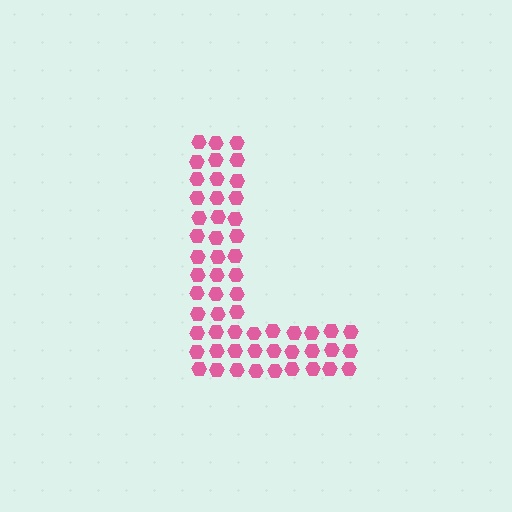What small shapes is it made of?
It is made of small hexagons.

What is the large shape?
The large shape is the letter L.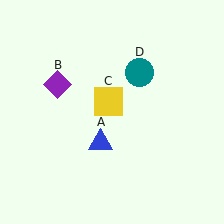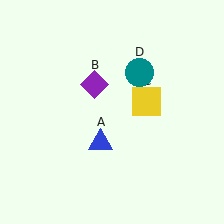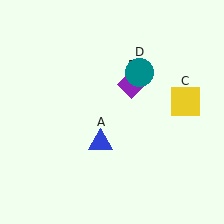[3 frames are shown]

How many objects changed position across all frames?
2 objects changed position: purple diamond (object B), yellow square (object C).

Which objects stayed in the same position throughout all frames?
Blue triangle (object A) and teal circle (object D) remained stationary.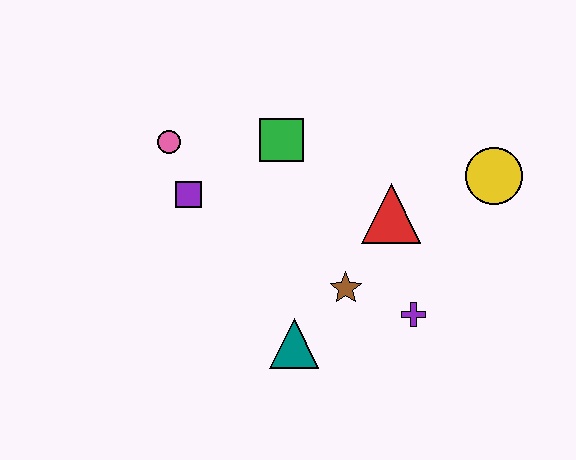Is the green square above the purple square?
Yes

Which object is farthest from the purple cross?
The pink circle is farthest from the purple cross.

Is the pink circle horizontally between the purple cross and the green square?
No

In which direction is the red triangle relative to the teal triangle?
The red triangle is above the teal triangle.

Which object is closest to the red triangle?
The brown star is closest to the red triangle.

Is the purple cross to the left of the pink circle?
No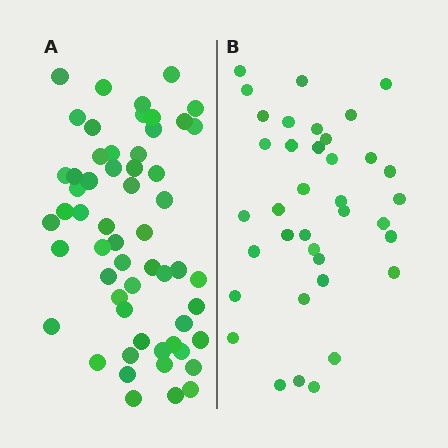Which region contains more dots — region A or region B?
Region A (the left region) has more dots.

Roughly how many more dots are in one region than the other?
Region A has approximately 20 more dots than region B.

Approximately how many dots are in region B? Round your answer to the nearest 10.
About 40 dots. (The exact count is 37, which rounds to 40.)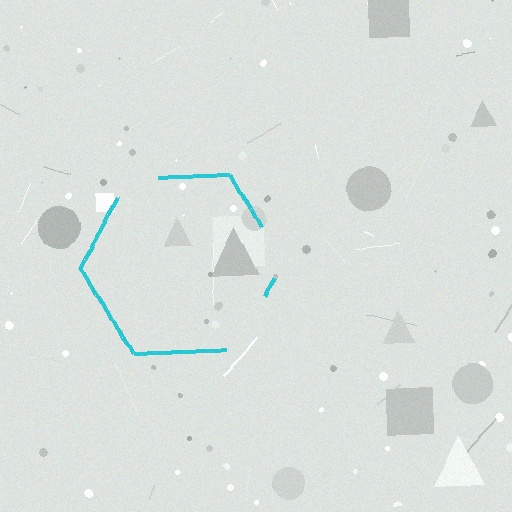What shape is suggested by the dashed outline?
The dashed outline suggests a hexagon.